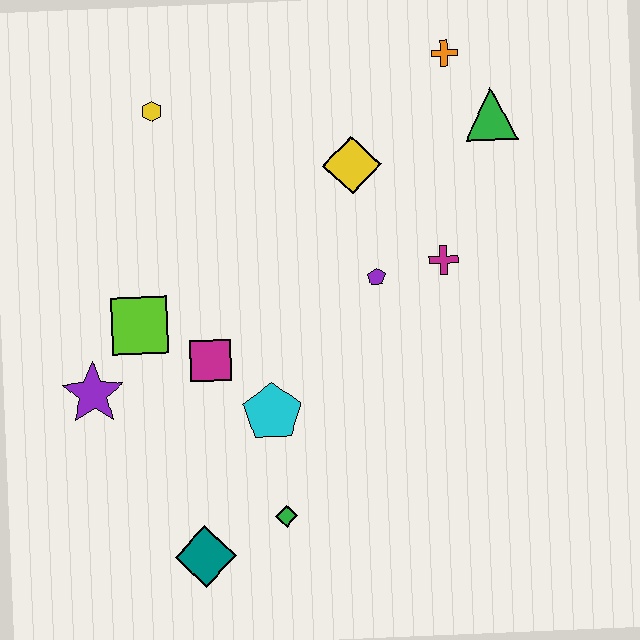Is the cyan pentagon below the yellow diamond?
Yes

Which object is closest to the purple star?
The lime square is closest to the purple star.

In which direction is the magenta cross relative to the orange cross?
The magenta cross is below the orange cross.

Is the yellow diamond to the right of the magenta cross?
No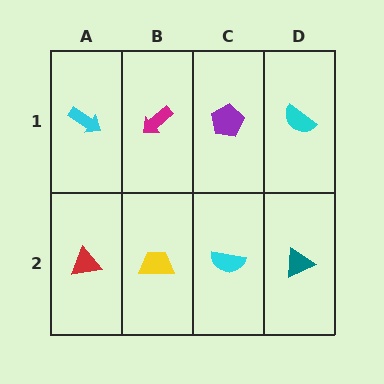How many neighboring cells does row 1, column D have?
2.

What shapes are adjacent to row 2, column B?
A magenta arrow (row 1, column B), a red triangle (row 2, column A), a cyan semicircle (row 2, column C).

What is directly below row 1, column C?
A cyan semicircle.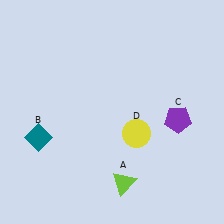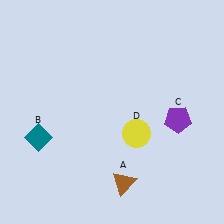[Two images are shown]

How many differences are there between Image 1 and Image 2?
There is 1 difference between the two images.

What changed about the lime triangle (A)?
In Image 1, A is lime. In Image 2, it changed to brown.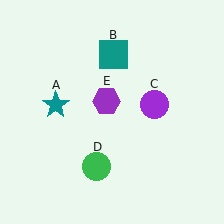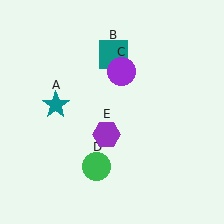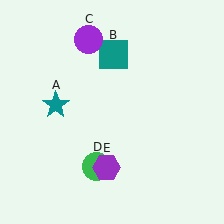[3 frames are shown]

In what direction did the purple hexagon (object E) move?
The purple hexagon (object E) moved down.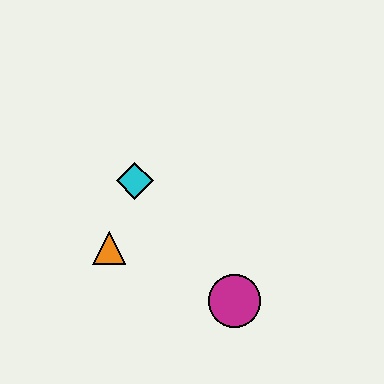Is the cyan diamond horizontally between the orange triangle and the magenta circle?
Yes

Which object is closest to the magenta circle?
The orange triangle is closest to the magenta circle.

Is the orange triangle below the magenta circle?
No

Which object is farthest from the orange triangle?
The magenta circle is farthest from the orange triangle.